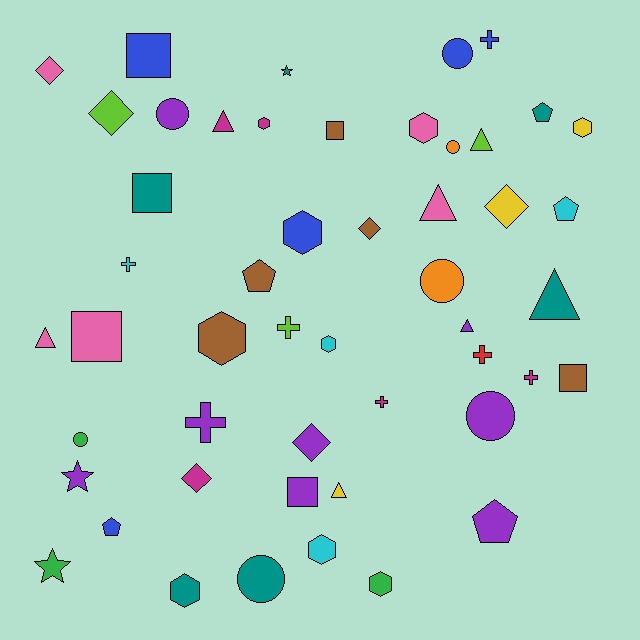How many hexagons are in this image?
There are 9 hexagons.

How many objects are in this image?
There are 50 objects.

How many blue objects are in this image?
There are 5 blue objects.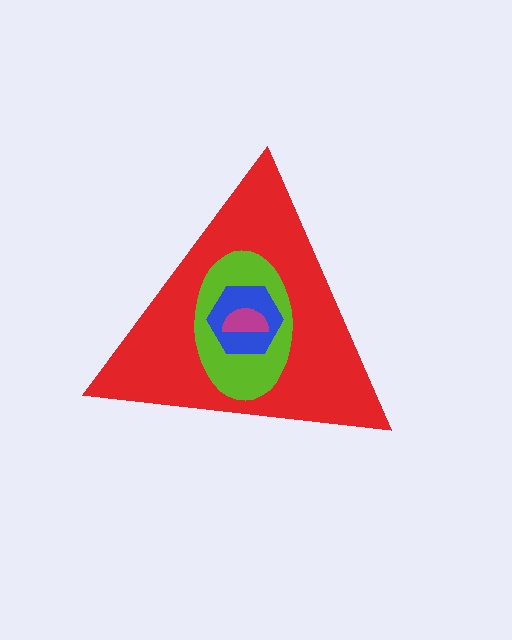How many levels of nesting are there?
4.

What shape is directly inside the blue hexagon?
The magenta semicircle.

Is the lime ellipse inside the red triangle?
Yes.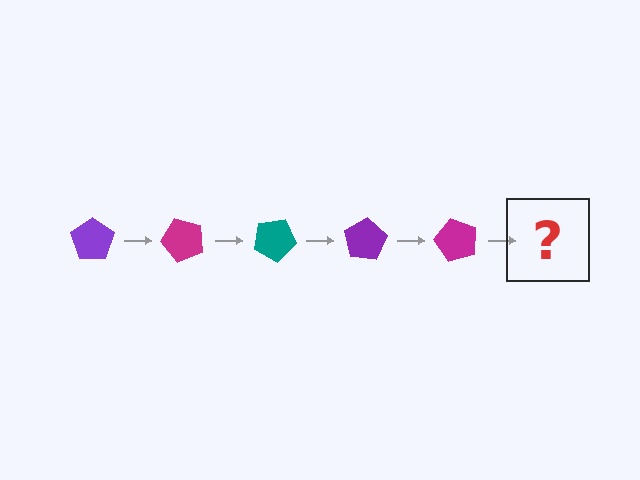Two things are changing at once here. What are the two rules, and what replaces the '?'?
The two rules are that it rotates 50 degrees each step and the color cycles through purple, magenta, and teal. The '?' should be a teal pentagon, rotated 250 degrees from the start.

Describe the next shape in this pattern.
It should be a teal pentagon, rotated 250 degrees from the start.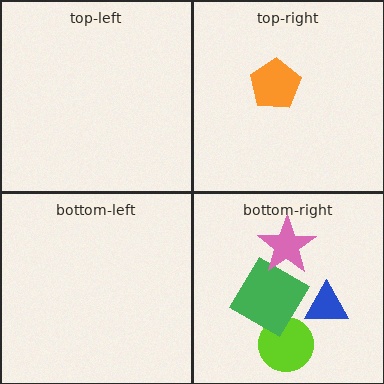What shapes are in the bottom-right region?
The lime circle, the green diamond, the blue triangle, the pink star.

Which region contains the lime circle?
The bottom-right region.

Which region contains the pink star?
The bottom-right region.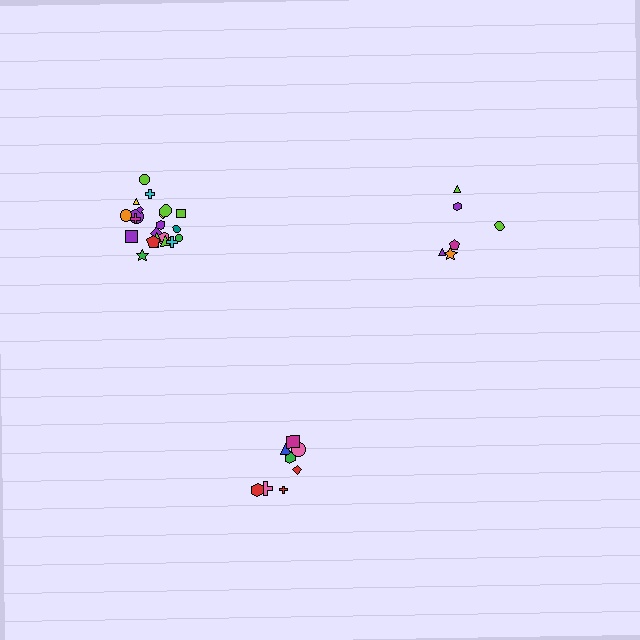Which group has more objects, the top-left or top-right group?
The top-left group.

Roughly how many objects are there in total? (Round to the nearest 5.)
Roughly 40 objects in total.